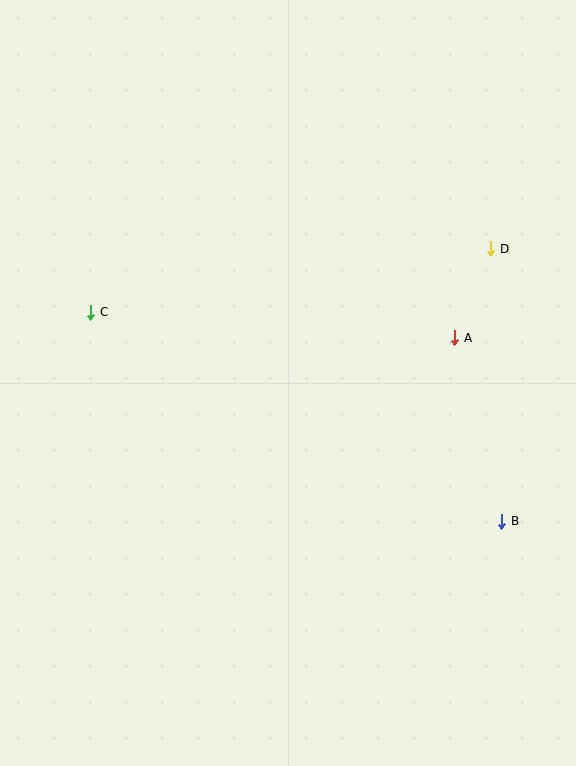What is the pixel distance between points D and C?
The distance between D and C is 405 pixels.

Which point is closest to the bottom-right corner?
Point B is closest to the bottom-right corner.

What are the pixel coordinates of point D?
Point D is at (491, 249).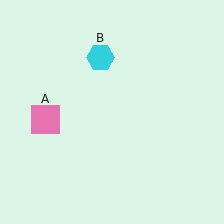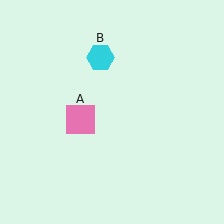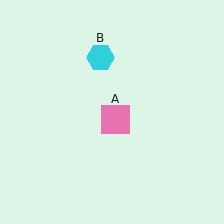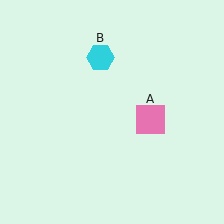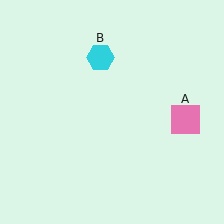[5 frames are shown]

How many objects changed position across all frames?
1 object changed position: pink square (object A).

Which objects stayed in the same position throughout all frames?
Cyan hexagon (object B) remained stationary.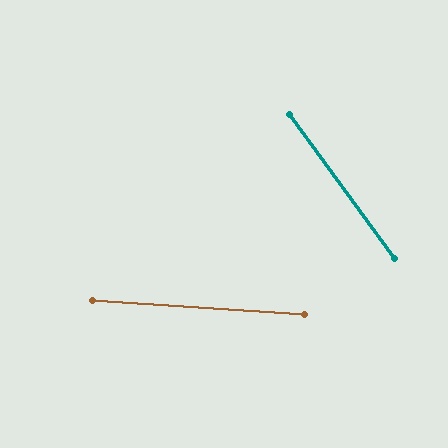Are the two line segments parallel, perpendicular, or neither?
Neither parallel nor perpendicular — they differ by about 50°.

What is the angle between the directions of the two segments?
Approximately 50 degrees.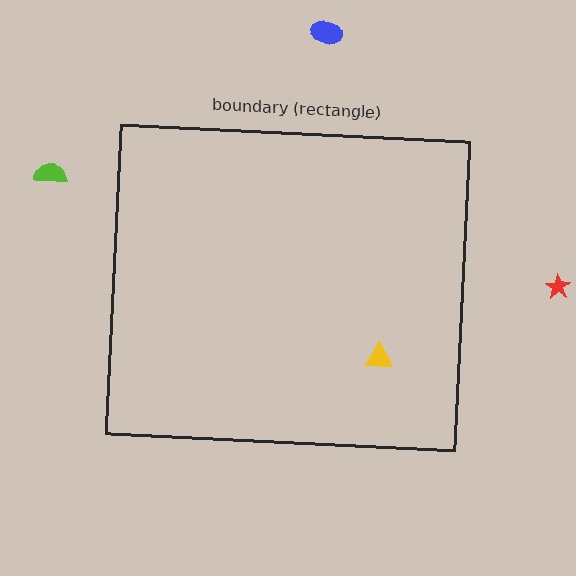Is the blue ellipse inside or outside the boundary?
Outside.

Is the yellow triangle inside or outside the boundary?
Inside.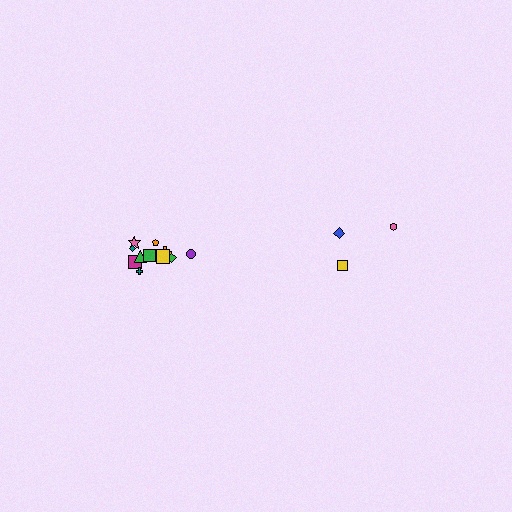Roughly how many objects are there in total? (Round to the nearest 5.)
Roughly 15 objects in total.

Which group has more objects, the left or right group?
The left group.